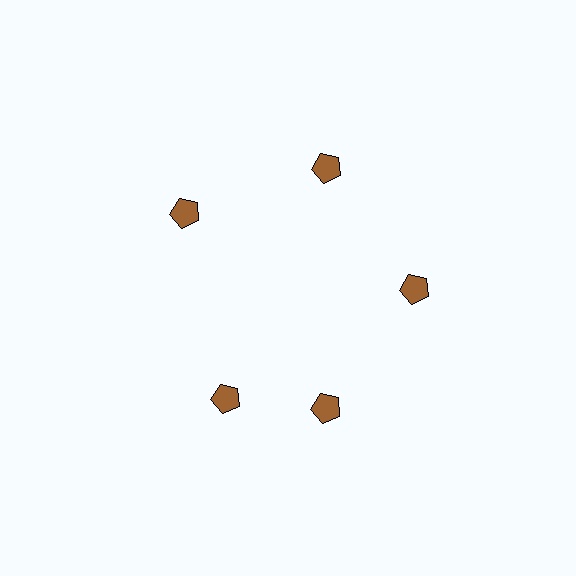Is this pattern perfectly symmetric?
No. The 5 brown pentagons are arranged in a ring, but one element near the 8 o'clock position is rotated out of alignment along the ring, breaking the 5-fold rotational symmetry.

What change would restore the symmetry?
The symmetry would be restored by rotating it back into even spacing with its neighbors so that all 5 pentagons sit at equal angles and equal distance from the center.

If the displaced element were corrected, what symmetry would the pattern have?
It would have 5-fold rotational symmetry — the pattern would map onto itself every 72 degrees.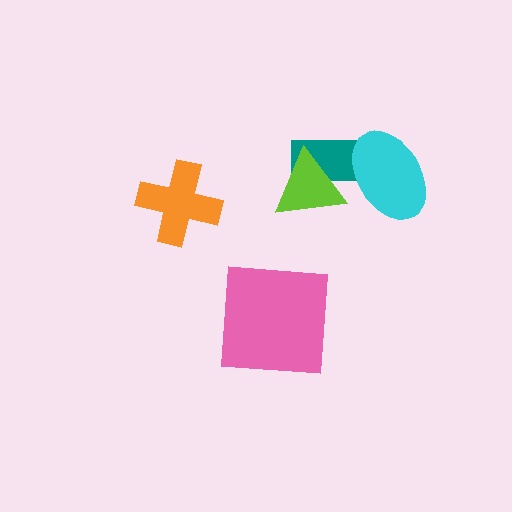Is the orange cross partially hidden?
No, no other shape covers it.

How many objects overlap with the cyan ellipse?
2 objects overlap with the cyan ellipse.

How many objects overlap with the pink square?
0 objects overlap with the pink square.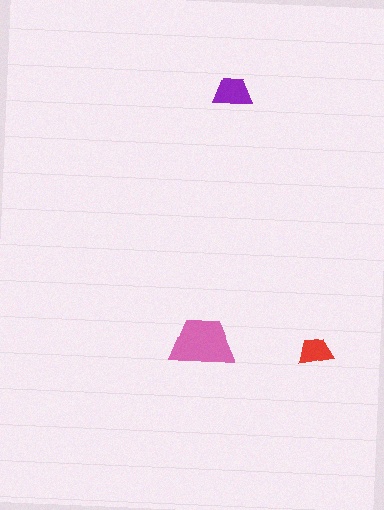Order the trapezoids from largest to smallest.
the pink one, the purple one, the red one.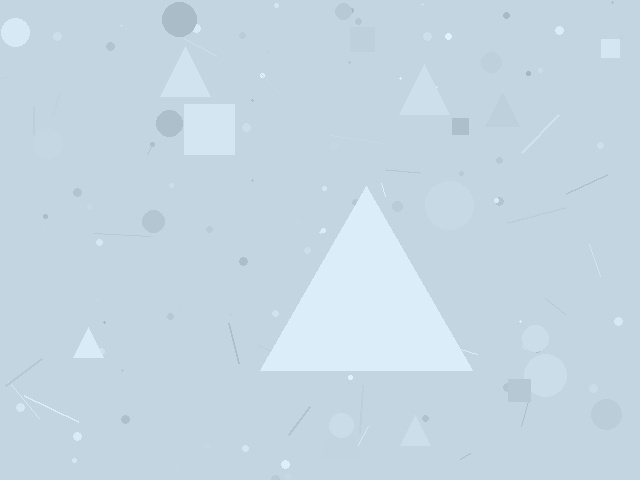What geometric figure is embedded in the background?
A triangle is embedded in the background.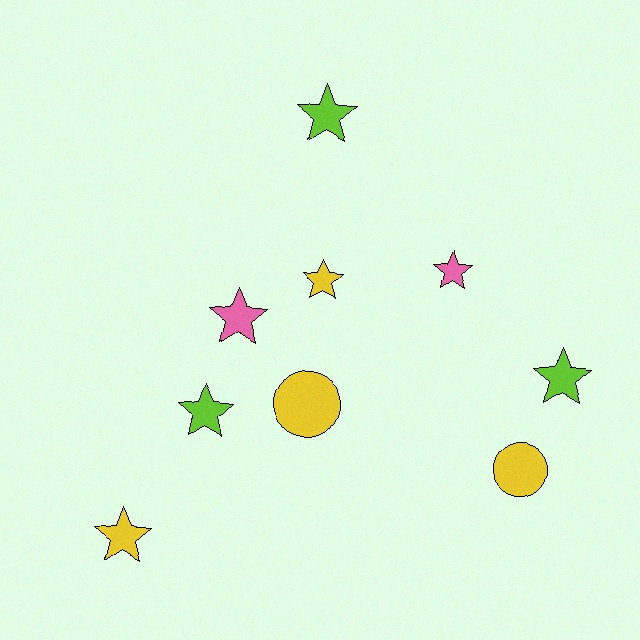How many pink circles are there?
There are no pink circles.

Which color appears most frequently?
Yellow, with 4 objects.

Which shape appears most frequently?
Star, with 7 objects.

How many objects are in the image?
There are 9 objects.